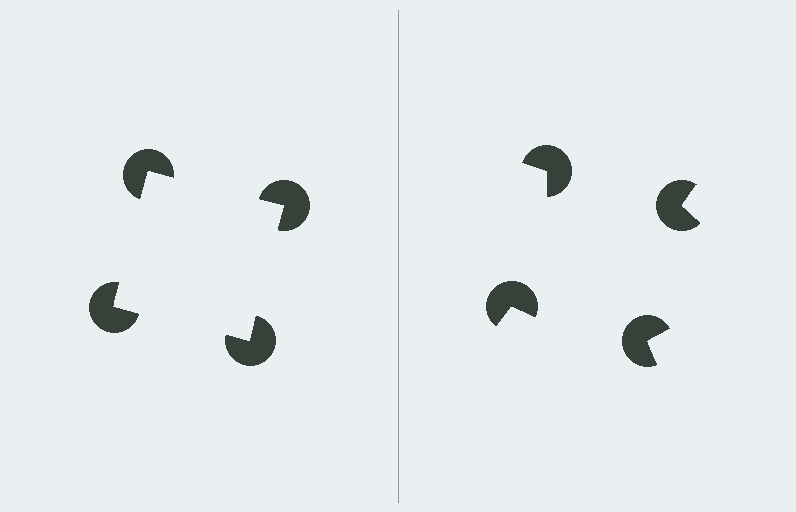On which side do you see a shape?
An illusory square appears on the left side. On the right side the wedge cuts are rotated, so no coherent shape forms.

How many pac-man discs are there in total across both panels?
8 — 4 on each side.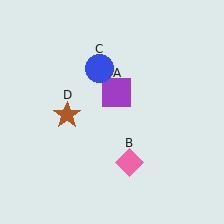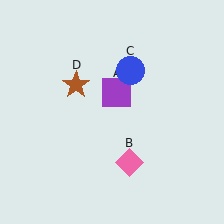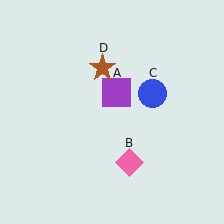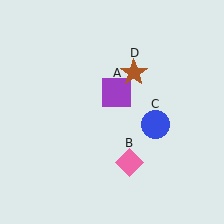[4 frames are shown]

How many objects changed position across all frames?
2 objects changed position: blue circle (object C), brown star (object D).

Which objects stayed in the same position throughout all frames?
Purple square (object A) and pink diamond (object B) remained stationary.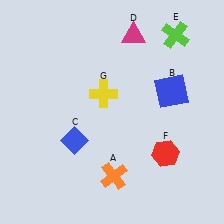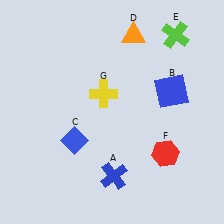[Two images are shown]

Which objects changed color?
A changed from orange to blue. D changed from magenta to orange.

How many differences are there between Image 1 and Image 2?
There are 2 differences between the two images.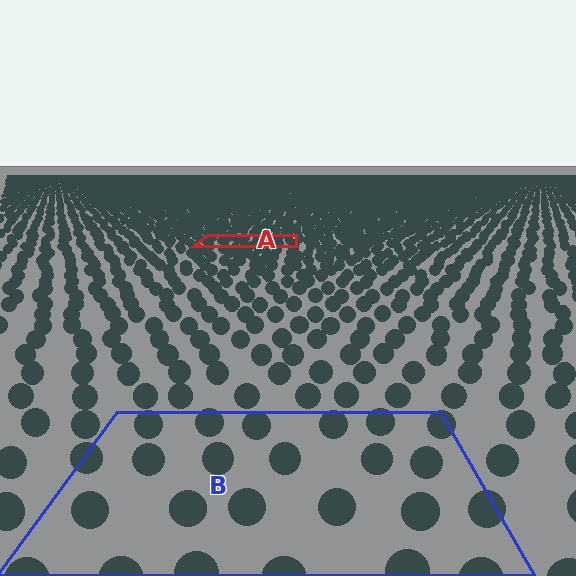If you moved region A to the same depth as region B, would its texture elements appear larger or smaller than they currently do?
They would appear larger. At a closer depth, the same texture elements are projected at a bigger on-screen size.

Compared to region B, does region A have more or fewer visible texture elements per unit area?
Region A has more texture elements per unit area — they are packed more densely because it is farther away.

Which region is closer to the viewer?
Region B is closer. The texture elements there are larger and more spread out.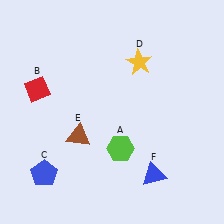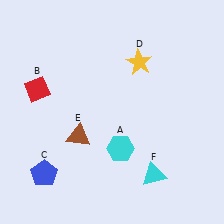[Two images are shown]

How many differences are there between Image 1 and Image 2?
There are 2 differences between the two images.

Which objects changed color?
A changed from lime to cyan. F changed from blue to cyan.